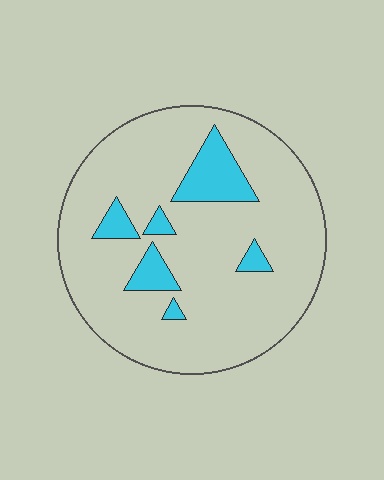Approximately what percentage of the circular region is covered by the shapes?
Approximately 15%.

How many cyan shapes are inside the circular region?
6.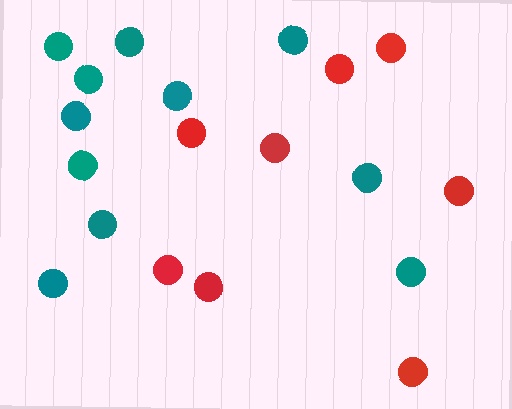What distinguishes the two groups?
There are 2 groups: one group of red circles (8) and one group of teal circles (11).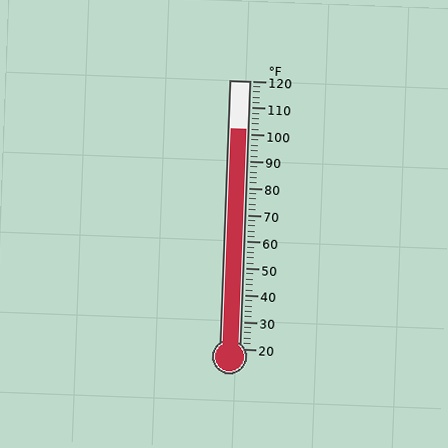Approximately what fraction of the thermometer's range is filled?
The thermometer is filled to approximately 80% of its range.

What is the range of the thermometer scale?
The thermometer scale ranges from 20°F to 120°F.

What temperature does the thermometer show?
The thermometer shows approximately 102°F.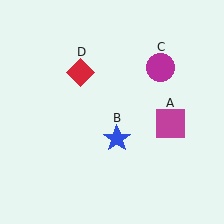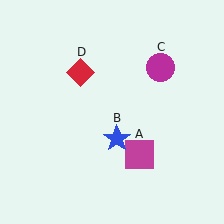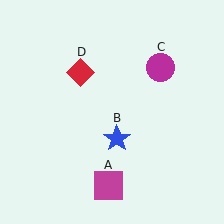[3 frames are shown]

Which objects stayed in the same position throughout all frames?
Blue star (object B) and magenta circle (object C) and red diamond (object D) remained stationary.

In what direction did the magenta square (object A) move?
The magenta square (object A) moved down and to the left.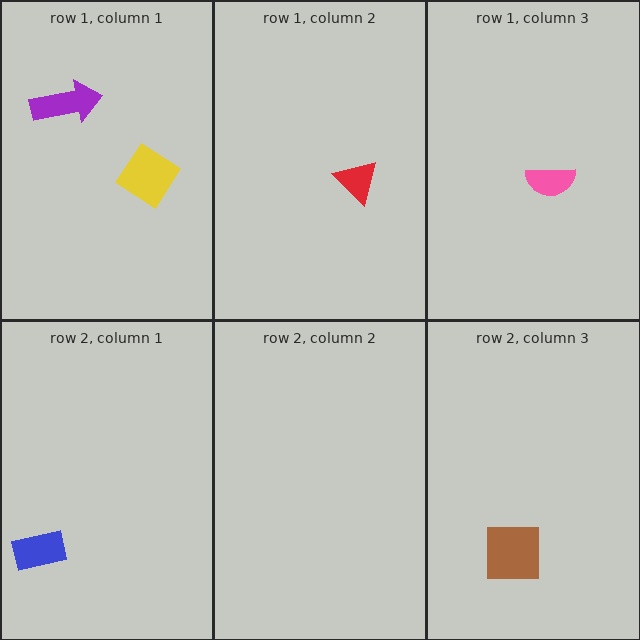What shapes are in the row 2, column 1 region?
The blue rectangle.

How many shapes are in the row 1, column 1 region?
2.